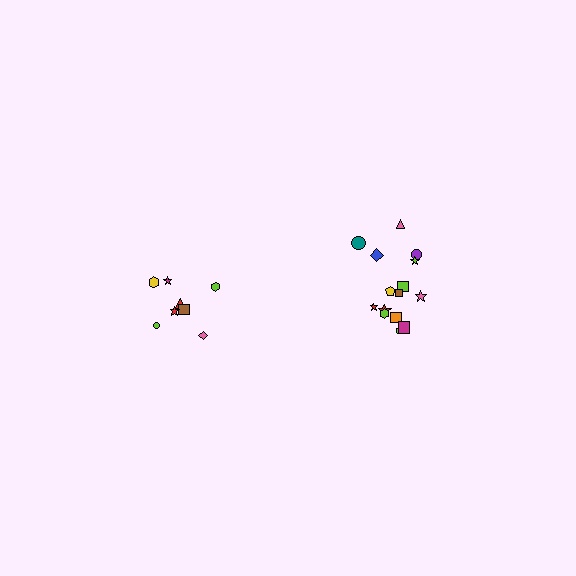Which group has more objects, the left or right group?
The right group.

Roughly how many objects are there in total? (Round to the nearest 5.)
Roughly 25 objects in total.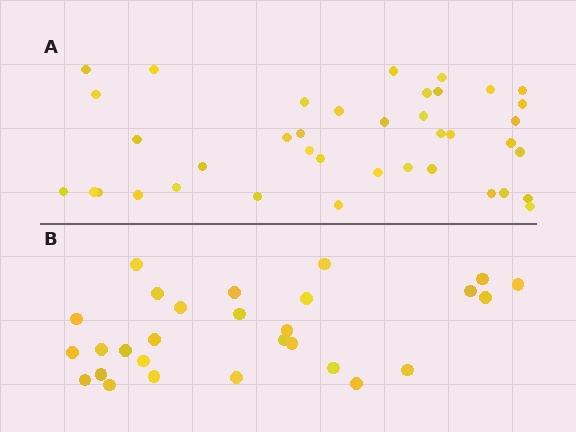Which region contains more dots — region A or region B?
Region A (the top region) has more dots.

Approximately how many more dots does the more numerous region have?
Region A has roughly 12 or so more dots than region B.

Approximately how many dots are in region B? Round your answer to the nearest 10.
About 30 dots. (The exact count is 28, which rounds to 30.)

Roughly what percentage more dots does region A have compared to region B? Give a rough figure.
About 40% more.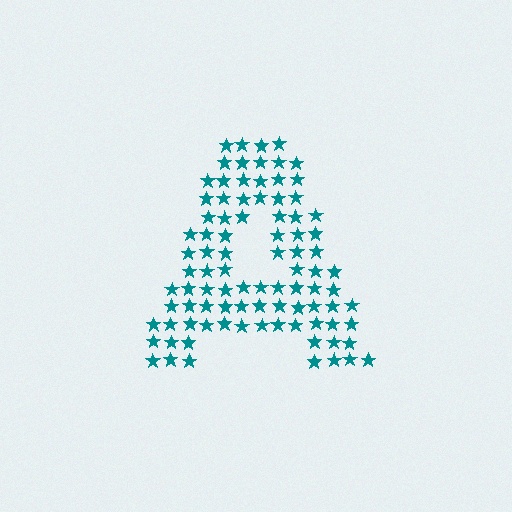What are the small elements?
The small elements are stars.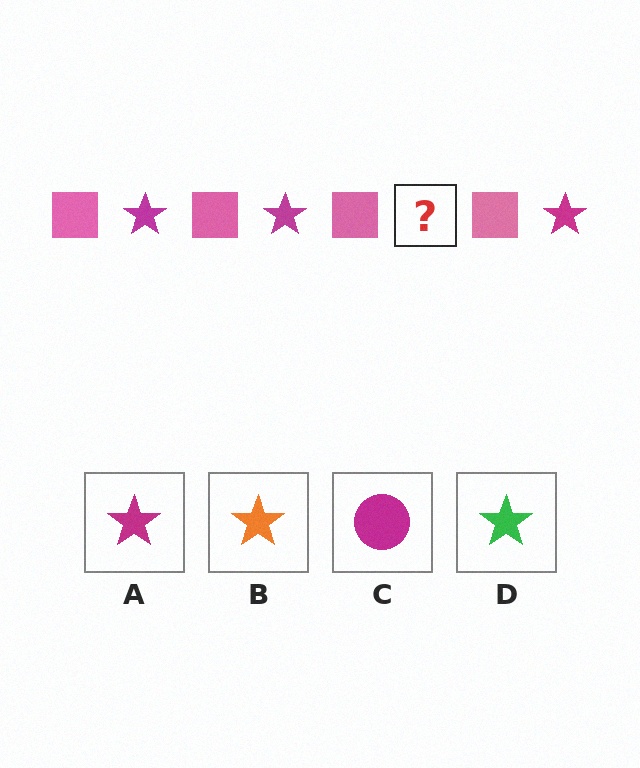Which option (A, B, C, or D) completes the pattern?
A.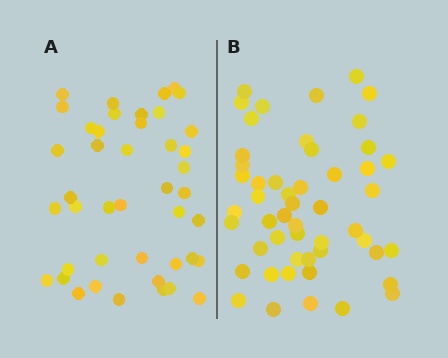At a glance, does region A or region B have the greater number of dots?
Region B (the right region) has more dots.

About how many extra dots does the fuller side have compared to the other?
Region B has roughly 8 or so more dots than region A.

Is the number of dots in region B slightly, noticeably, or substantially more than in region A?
Region B has only slightly more — the two regions are fairly close. The ratio is roughly 1.2 to 1.